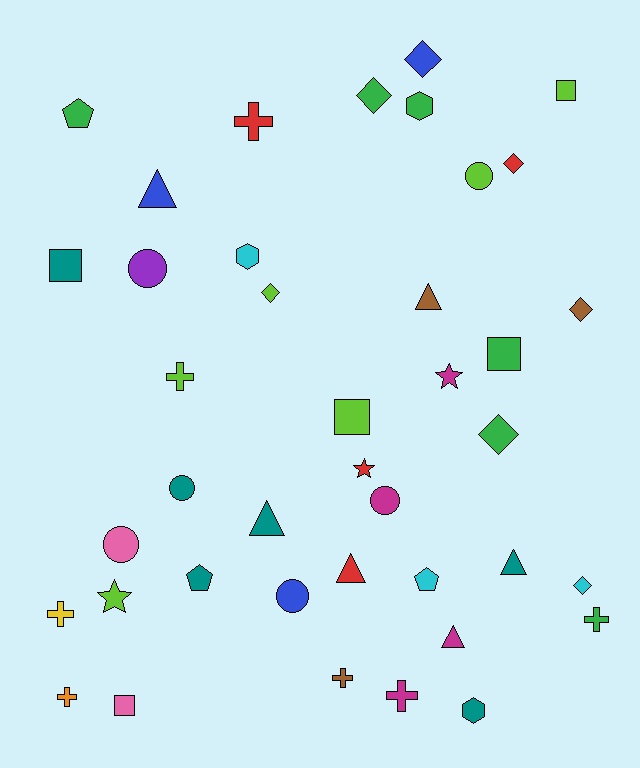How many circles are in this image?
There are 6 circles.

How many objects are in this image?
There are 40 objects.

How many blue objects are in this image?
There are 3 blue objects.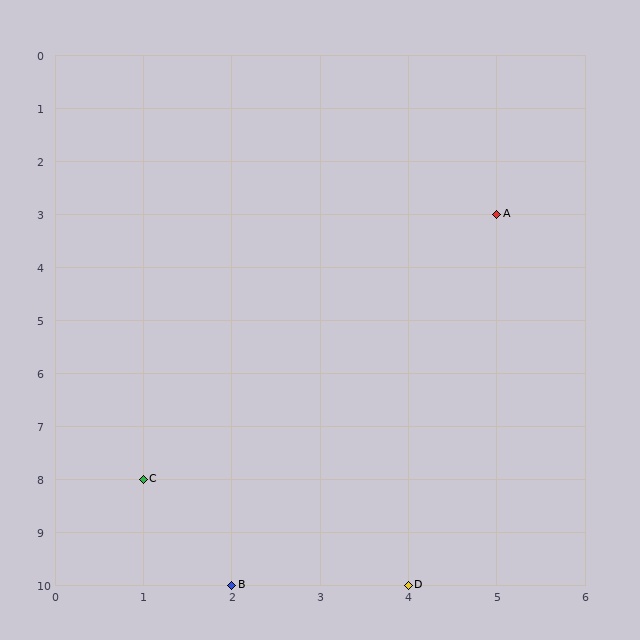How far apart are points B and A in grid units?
Points B and A are 3 columns and 7 rows apart (about 7.6 grid units diagonally).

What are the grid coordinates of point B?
Point B is at grid coordinates (2, 10).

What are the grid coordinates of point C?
Point C is at grid coordinates (1, 8).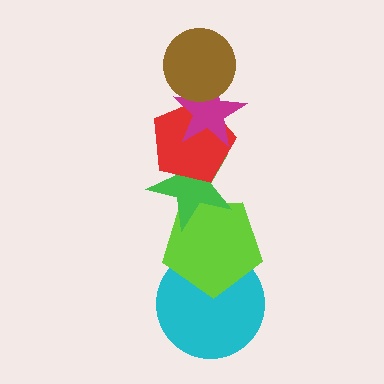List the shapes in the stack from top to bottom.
From top to bottom: the brown circle, the magenta star, the red pentagon, the green star, the lime pentagon, the cyan circle.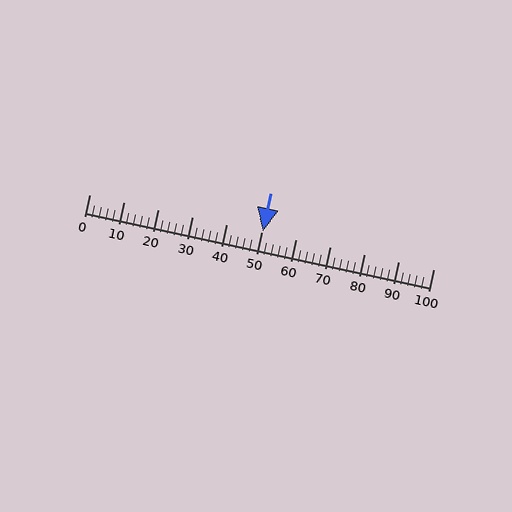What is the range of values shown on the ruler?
The ruler shows values from 0 to 100.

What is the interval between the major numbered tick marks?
The major tick marks are spaced 10 units apart.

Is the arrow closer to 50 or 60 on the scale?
The arrow is closer to 50.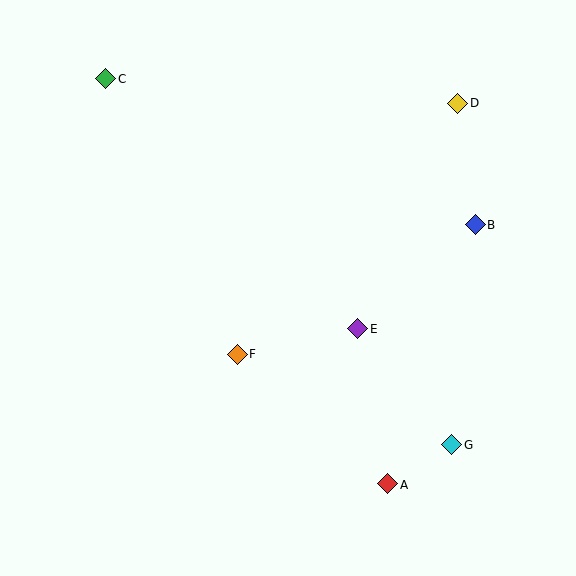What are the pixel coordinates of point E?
Point E is at (357, 329).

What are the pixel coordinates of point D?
Point D is at (457, 103).